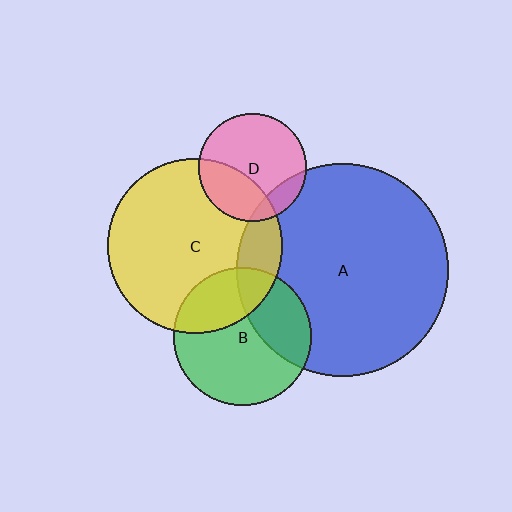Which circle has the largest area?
Circle A (blue).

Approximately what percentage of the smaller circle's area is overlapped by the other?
Approximately 15%.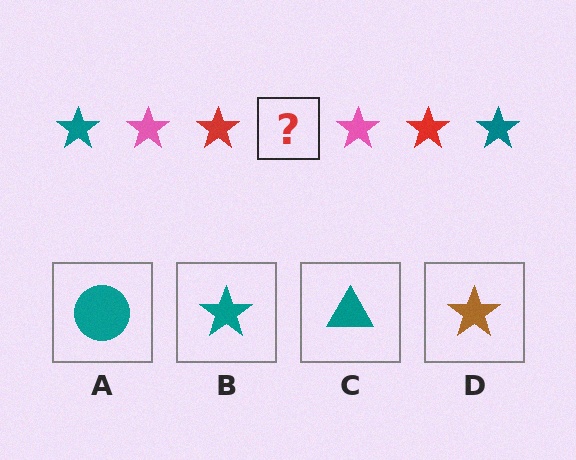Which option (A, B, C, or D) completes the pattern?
B.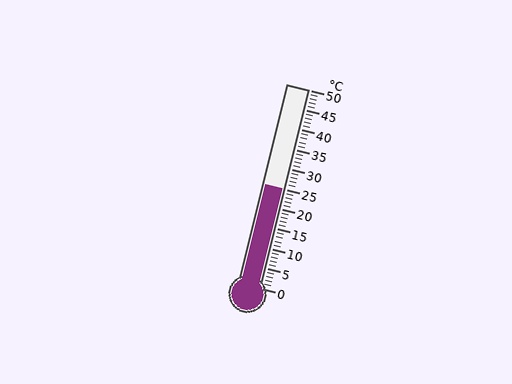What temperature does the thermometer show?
The thermometer shows approximately 25°C.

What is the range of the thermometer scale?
The thermometer scale ranges from 0°C to 50°C.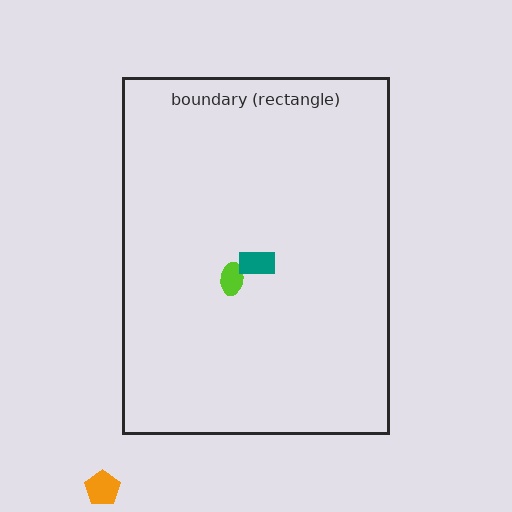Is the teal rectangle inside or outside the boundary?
Inside.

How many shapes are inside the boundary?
2 inside, 1 outside.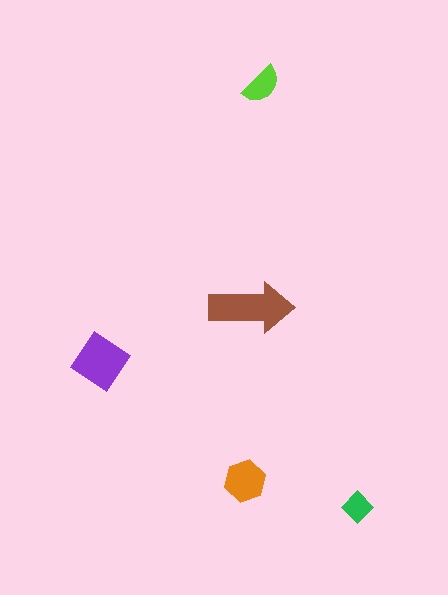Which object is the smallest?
The green diamond.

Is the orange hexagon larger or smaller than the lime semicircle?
Larger.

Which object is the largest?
The brown arrow.